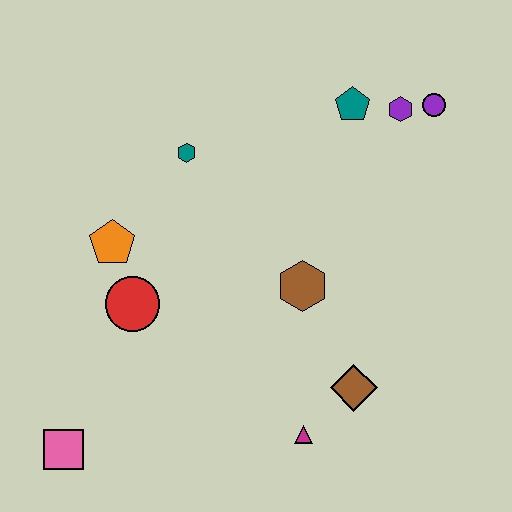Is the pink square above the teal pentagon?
No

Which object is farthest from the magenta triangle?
The purple circle is farthest from the magenta triangle.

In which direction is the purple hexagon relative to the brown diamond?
The purple hexagon is above the brown diamond.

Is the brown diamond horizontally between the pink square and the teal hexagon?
No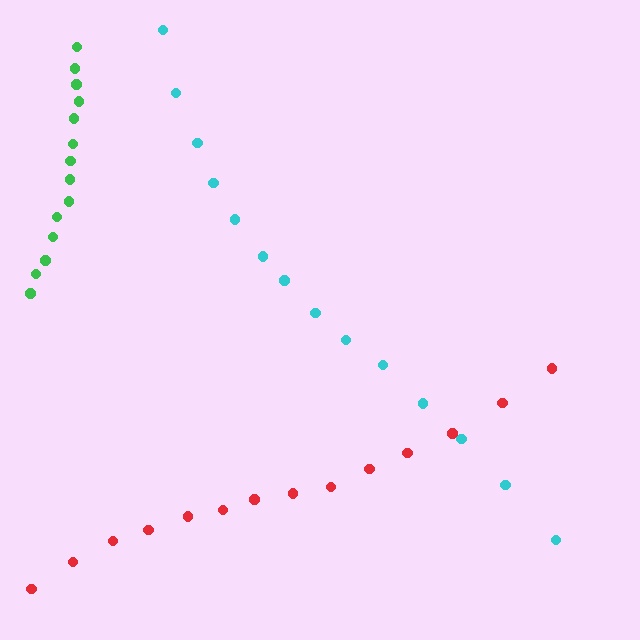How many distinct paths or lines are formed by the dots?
There are 3 distinct paths.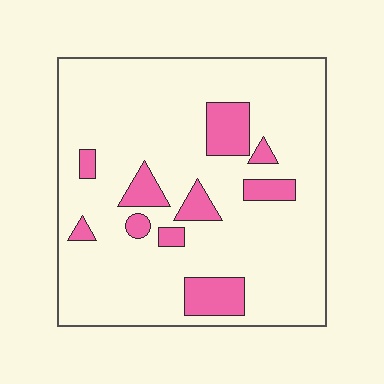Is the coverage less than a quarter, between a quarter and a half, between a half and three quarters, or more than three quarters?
Less than a quarter.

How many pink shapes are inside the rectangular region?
10.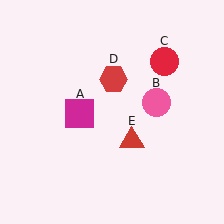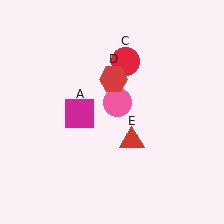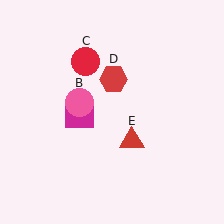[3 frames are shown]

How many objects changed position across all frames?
2 objects changed position: pink circle (object B), red circle (object C).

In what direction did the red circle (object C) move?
The red circle (object C) moved left.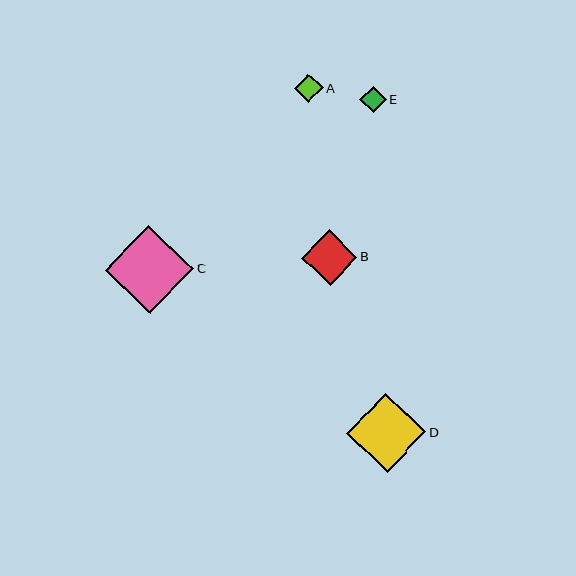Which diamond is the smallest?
Diamond E is the smallest with a size of approximately 26 pixels.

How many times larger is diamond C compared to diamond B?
Diamond C is approximately 1.6 times the size of diamond B.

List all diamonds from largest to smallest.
From largest to smallest: C, D, B, A, E.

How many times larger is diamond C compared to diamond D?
Diamond C is approximately 1.1 times the size of diamond D.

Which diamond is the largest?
Diamond C is the largest with a size of approximately 88 pixels.